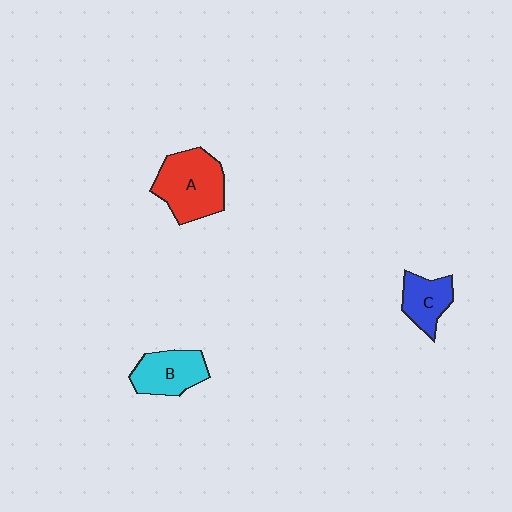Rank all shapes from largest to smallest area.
From largest to smallest: A (red), B (cyan), C (blue).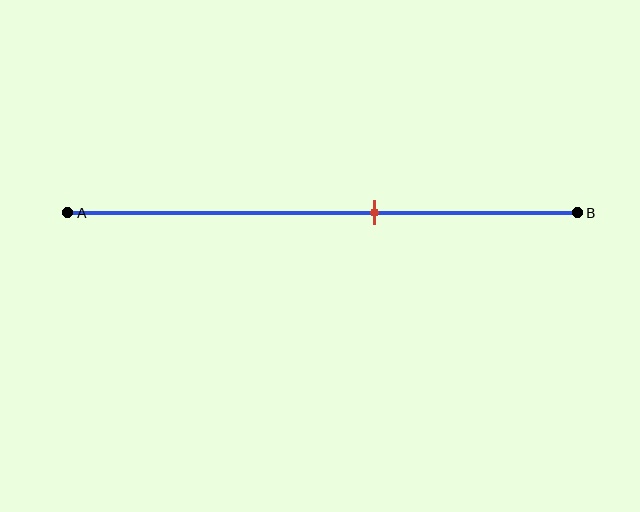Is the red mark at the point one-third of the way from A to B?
No, the mark is at about 60% from A, not at the 33% one-third point.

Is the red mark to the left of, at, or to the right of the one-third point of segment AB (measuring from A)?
The red mark is to the right of the one-third point of segment AB.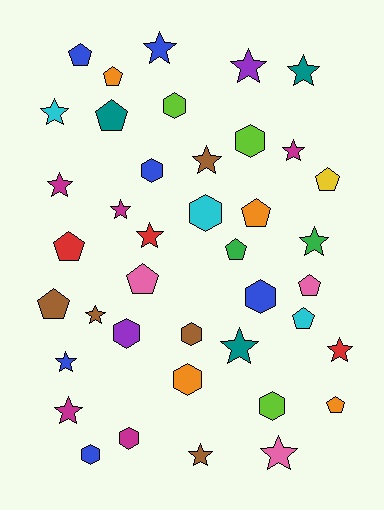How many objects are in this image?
There are 40 objects.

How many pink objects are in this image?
There are 3 pink objects.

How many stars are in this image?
There are 17 stars.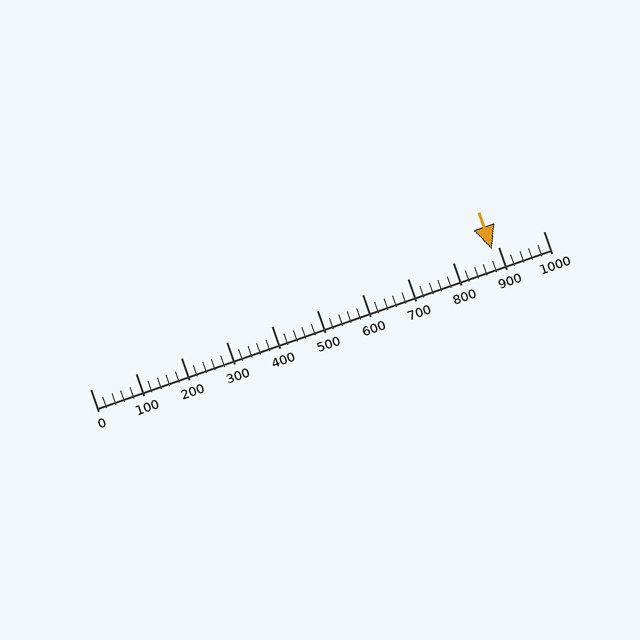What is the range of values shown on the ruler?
The ruler shows values from 0 to 1000.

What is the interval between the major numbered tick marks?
The major tick marks are spaced 100 units apart.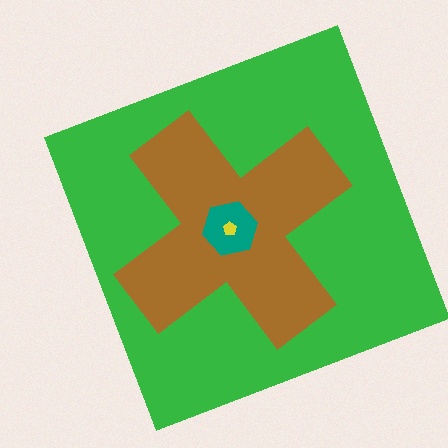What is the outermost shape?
The green square.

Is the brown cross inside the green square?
Yes.